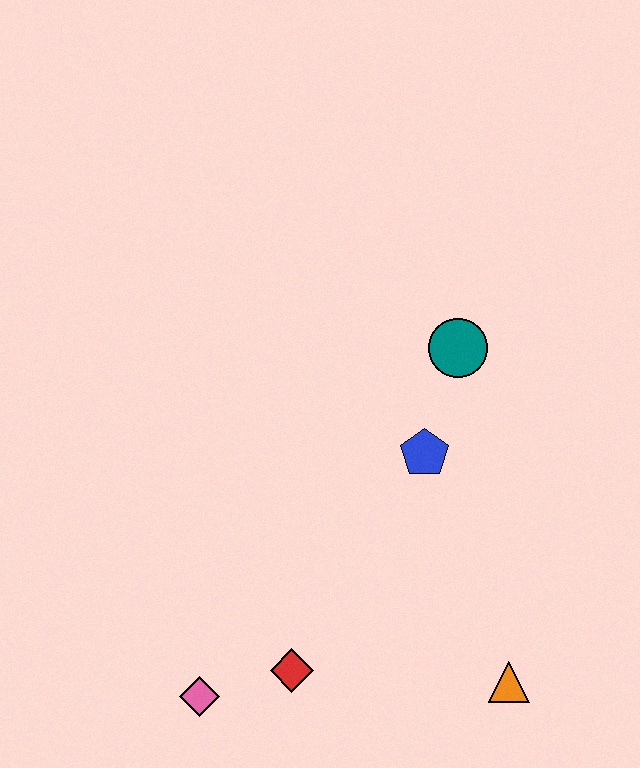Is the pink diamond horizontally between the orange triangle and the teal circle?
No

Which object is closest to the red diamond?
The pink diamond is closest to the red diamond.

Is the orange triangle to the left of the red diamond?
No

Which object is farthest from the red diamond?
The teal circle is farthest from the red diamond.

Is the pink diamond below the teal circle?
Yes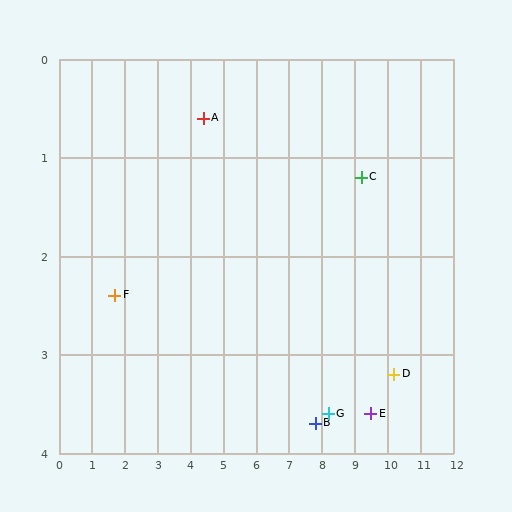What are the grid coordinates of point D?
Point D is at approximately (10.2, 3.2).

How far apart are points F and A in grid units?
Points F and A are about 3.2 grid units apart.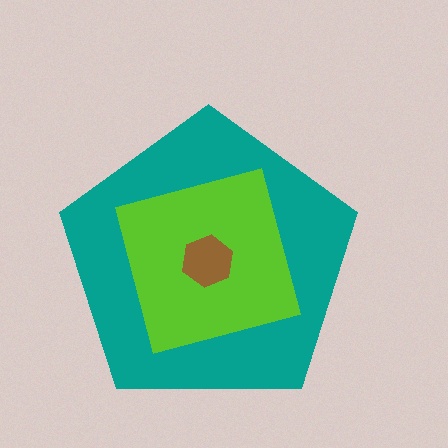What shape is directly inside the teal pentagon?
The lime square.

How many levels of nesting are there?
3.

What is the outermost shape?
The teal pentagon.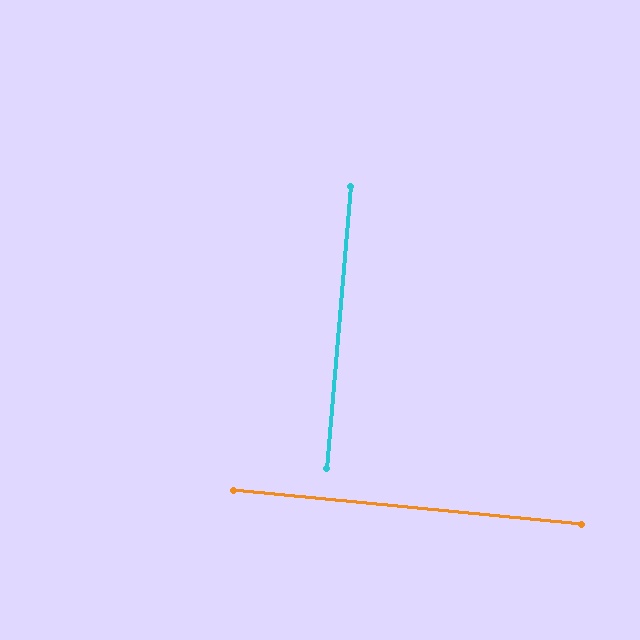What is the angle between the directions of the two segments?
Approximately 89 degrees.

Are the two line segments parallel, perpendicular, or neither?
Perpendicular — they meet at approximately 89°.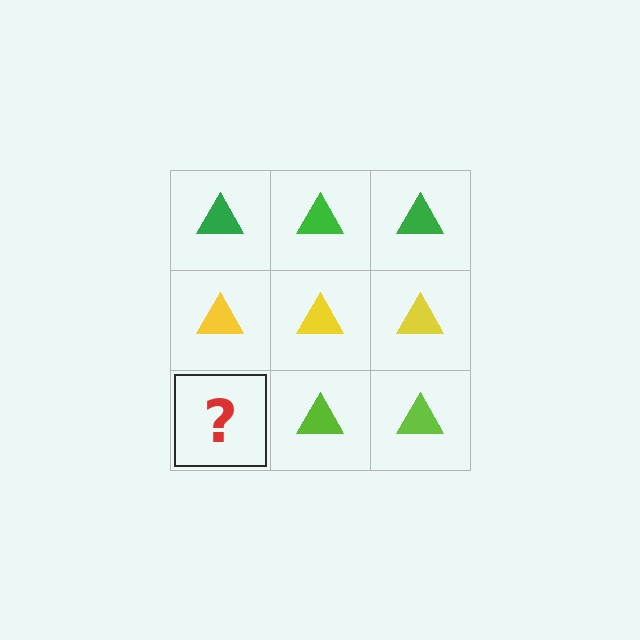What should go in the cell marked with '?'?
The missing cell should contain a lime triangle.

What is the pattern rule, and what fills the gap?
The rule is that each row has a consistent color. The gap should be filled with a lime triangle.